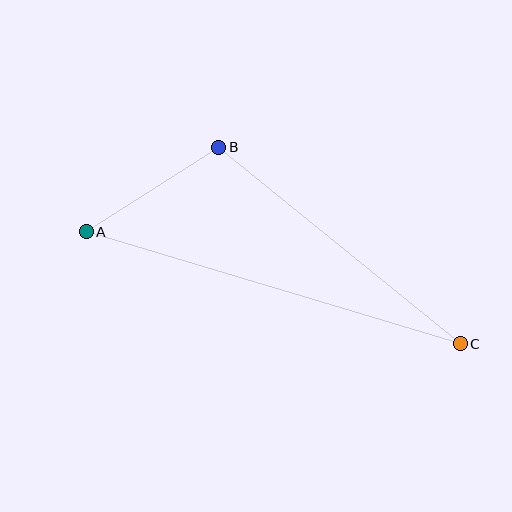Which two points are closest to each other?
Points A and B are closest to each other.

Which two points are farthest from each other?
Points A and C are farthest from each other.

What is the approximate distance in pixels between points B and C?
The distance between B and C is approximately 311 pixels.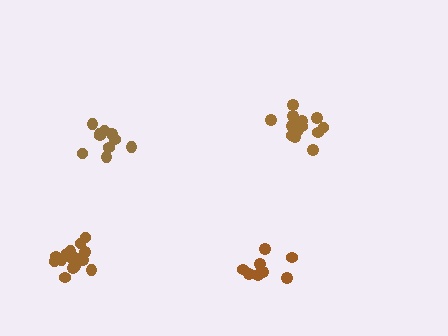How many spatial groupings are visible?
There are 4 spatial groupings.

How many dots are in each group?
Group 1: 10 dots, Group 2: 15 dots, Group 3: 15 dots, Group 4: 9 dots (49 total).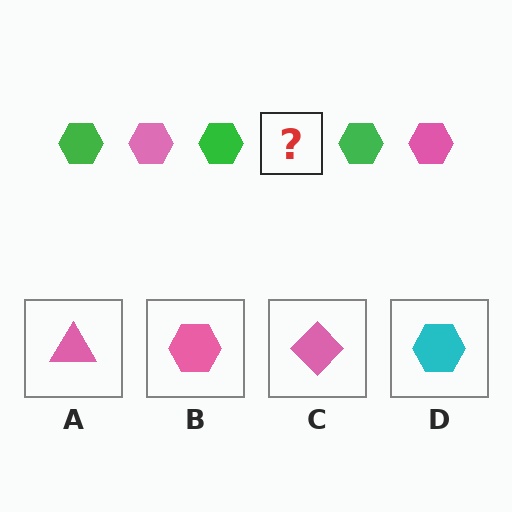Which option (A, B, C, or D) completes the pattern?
B.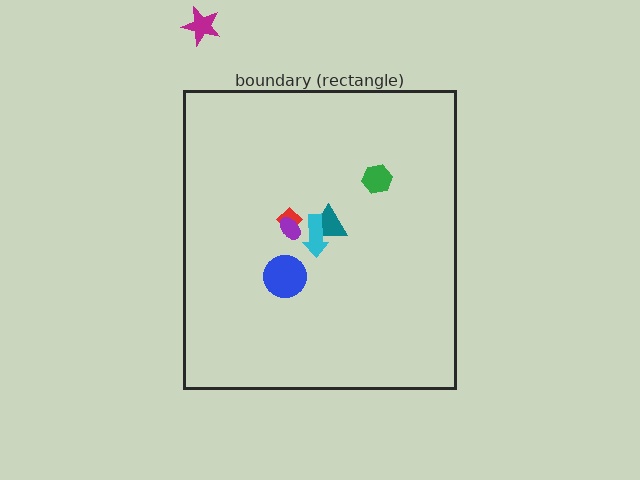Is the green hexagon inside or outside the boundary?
Inside.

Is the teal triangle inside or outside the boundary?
Inside.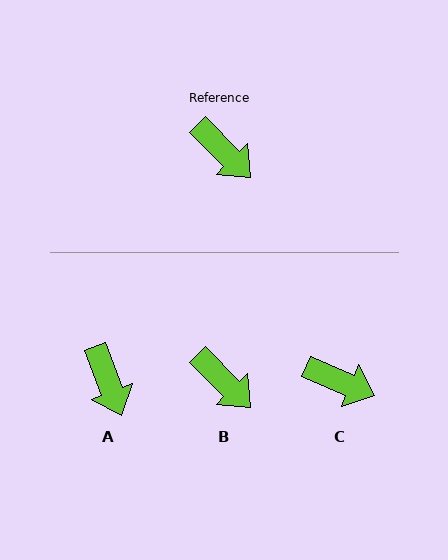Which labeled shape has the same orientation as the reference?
B.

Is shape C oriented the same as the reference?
No, it is off by about 22 degrees.